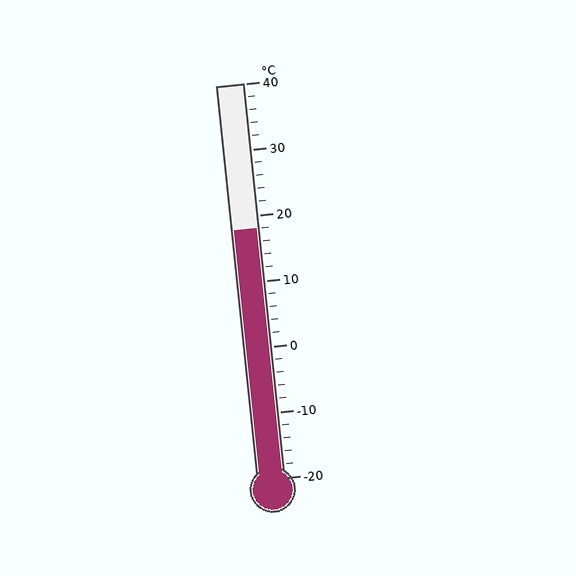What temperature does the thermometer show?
The thermometer shows approximately 18°C.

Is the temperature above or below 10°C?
The temperature is above 10°C.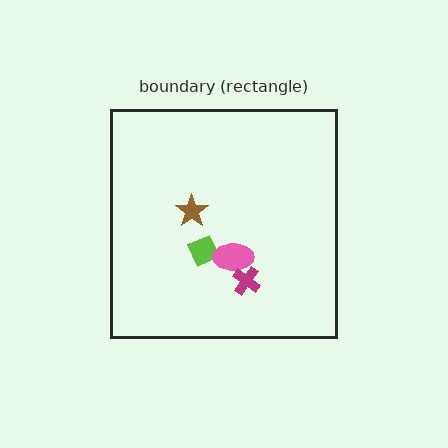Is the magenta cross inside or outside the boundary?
Inside.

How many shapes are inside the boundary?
4 inside, 0 outside.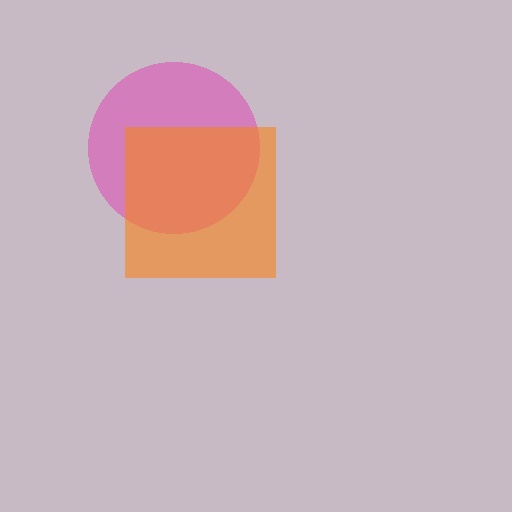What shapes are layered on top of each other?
The layered shapes are: a pink circle, an orange square.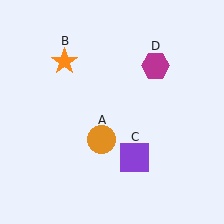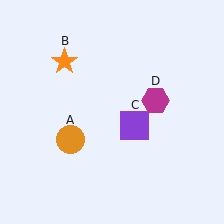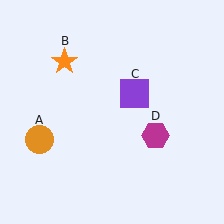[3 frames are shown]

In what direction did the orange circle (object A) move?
The orange circle (object A) moved left.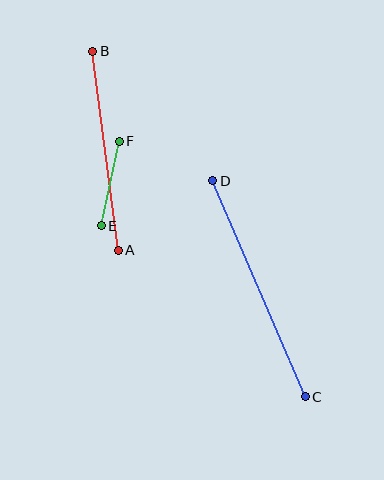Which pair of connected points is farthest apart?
Points C and D are farthest apart.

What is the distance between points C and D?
The distance is approximately 235 pixels.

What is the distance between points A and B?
The distance is approximately 201 pixels.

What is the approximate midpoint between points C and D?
The midpoint is at approximately (259, 289) pixels.